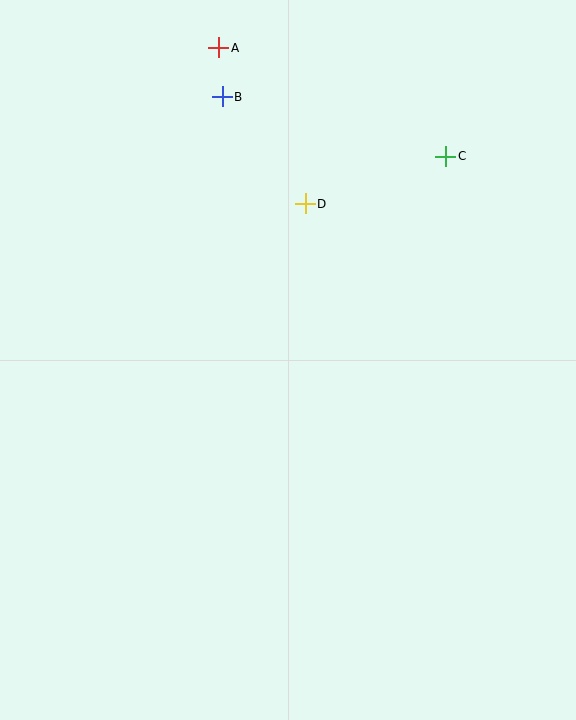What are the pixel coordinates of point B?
Point B is at (222, 97).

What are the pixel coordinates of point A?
Point A is at (219, 48).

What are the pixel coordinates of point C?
Point C is at (446, 156).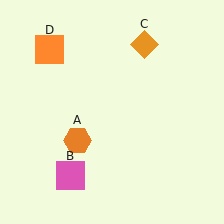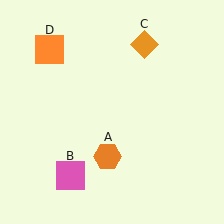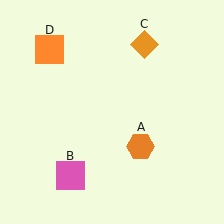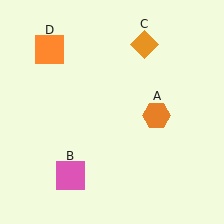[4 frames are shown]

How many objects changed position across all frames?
1 object changed position: orange hexagon (object A).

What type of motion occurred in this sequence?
The orange hexagon (object A) rotated counterclockwise around the center of the scene.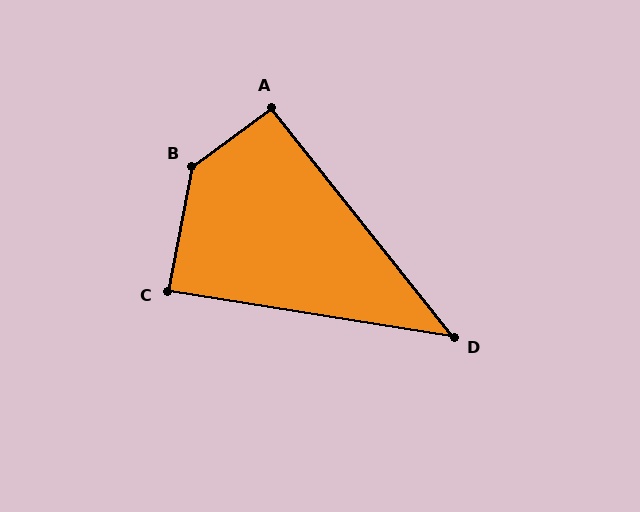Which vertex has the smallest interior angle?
D, at approximately 42 degrees.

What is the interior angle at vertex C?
Approximately 88 degrees (approximately right).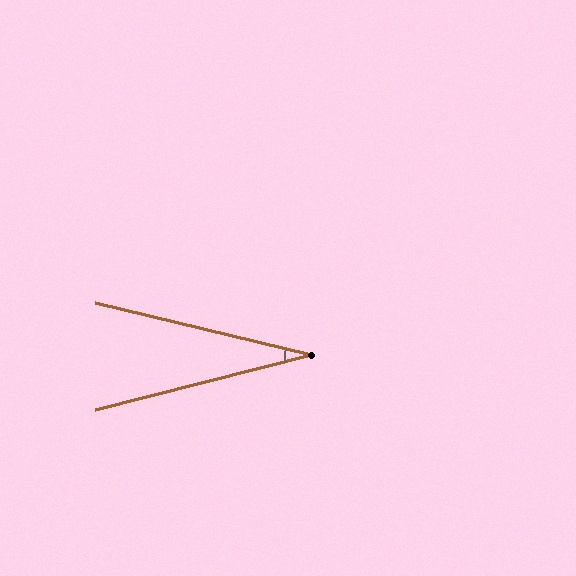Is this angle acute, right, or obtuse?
It is acute.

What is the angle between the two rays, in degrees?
Approximately 28 degrees.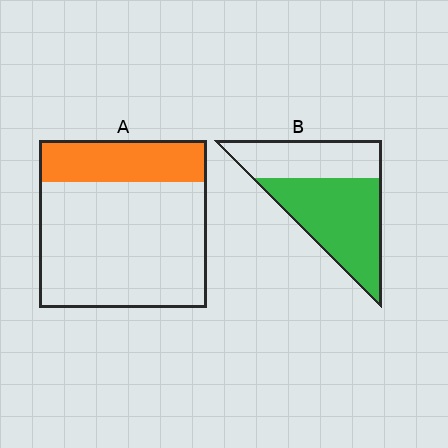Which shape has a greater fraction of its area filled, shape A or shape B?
Shape B.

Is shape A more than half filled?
No.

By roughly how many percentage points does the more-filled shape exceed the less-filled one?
By roughly 35 percentage points (B over A).